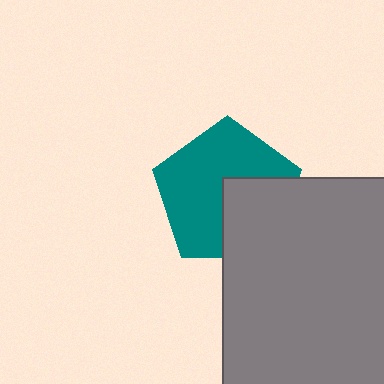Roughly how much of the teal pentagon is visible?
About half of it is visible (roughly 65%).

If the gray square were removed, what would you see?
You would see the complete teal pentagon.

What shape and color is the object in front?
The object in front is a gray square.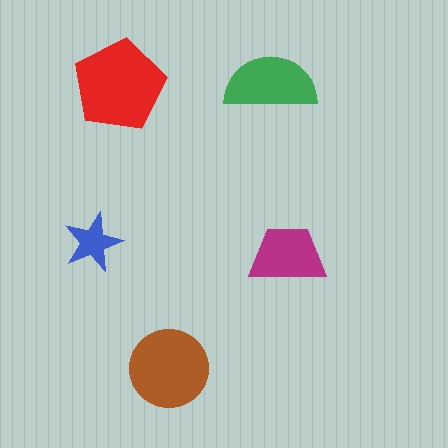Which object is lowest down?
The brown circle is bottommost.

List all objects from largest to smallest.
The red pentagon, the brown circle, the green semicircle, the magenta trapezoid, the blue star.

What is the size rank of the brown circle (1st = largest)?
2nd.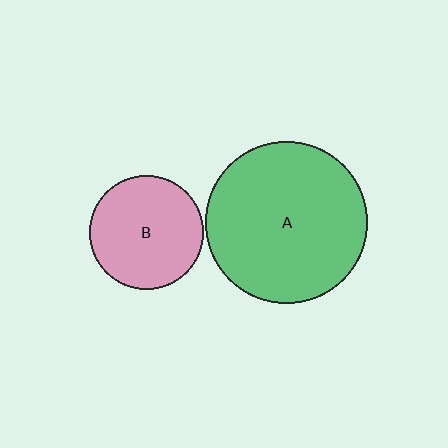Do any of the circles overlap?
No, none of the circles overlap.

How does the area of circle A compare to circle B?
Approximately 2.0 times.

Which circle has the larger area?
Circle A (green).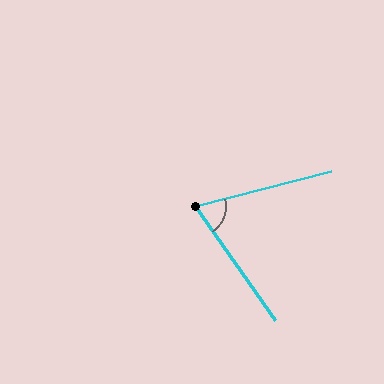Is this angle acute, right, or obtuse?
It is acute.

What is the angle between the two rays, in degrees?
Approximately 69 degrees.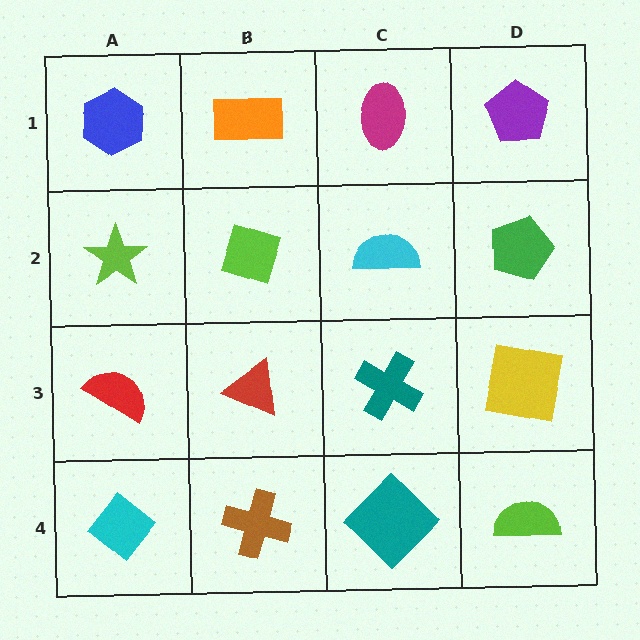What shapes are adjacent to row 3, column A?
A lime star (row 2, column A), a cyan diamond (row 4, column A), a red triangle (row 3, column B).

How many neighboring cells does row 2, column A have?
3.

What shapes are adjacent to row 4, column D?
A yellow square (row 3, column D), a teal diamond (row 4, column C).